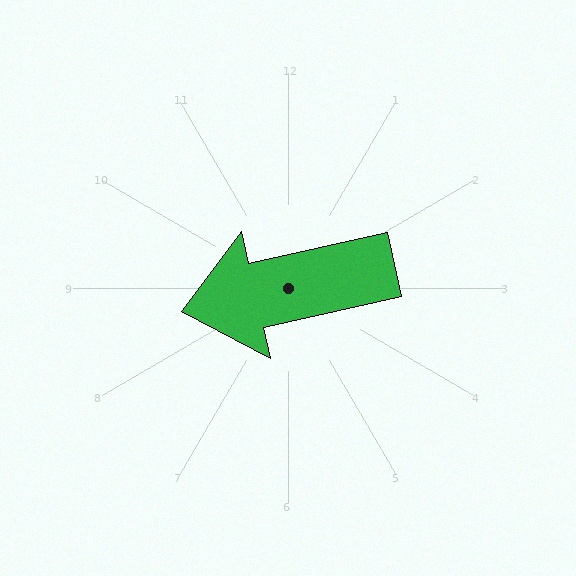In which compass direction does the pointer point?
West.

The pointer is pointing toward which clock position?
Roughly 9 o'clock.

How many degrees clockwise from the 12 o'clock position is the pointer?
Approximately 257 degrees.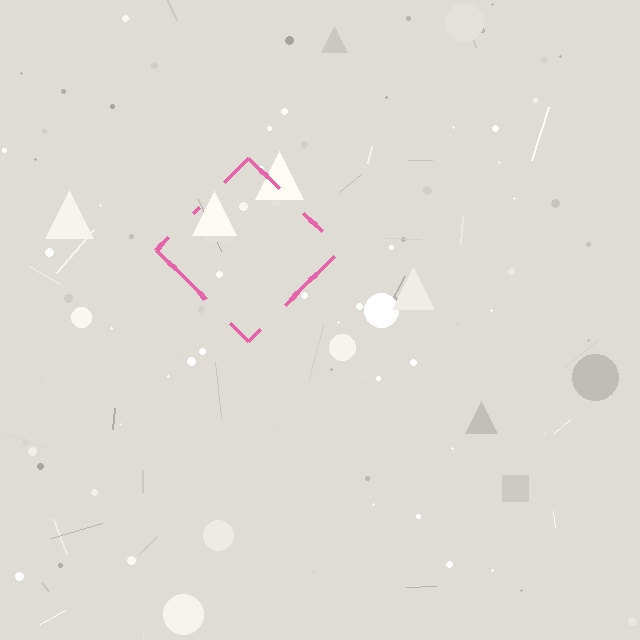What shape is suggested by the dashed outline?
The dashed outline suggests a diamond.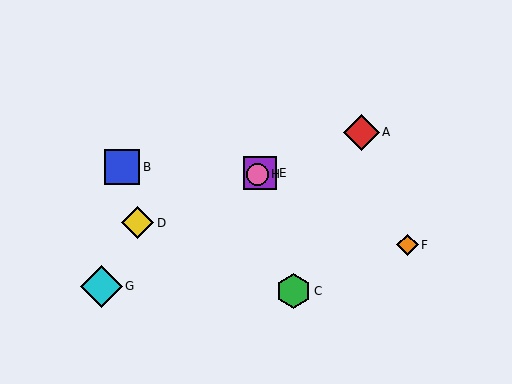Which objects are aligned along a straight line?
Objects A, D, E, H are aligned along a straight line.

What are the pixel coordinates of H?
Object H is at (257, 174).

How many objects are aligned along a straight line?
4 objects (A, D, E, H) are aligned along a straight line.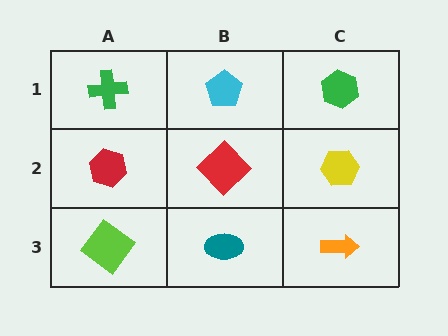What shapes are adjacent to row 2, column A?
A green cross (row 1, column A), a lime diamond (row 3, column A), a red diamond (row 2, column B).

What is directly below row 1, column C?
A yellow hexagon.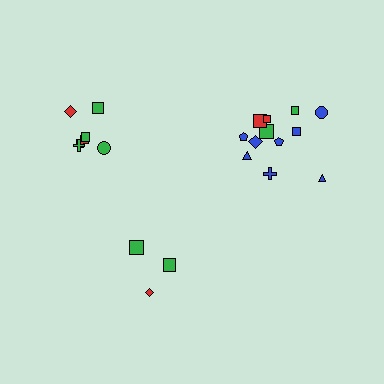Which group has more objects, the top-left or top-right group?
The top-right group.